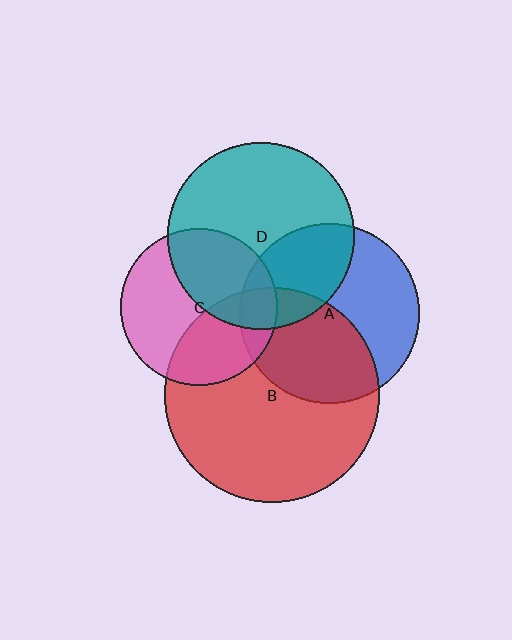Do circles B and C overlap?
Yes.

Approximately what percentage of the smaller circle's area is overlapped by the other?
Approximately 35%.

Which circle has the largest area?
Circle B (red).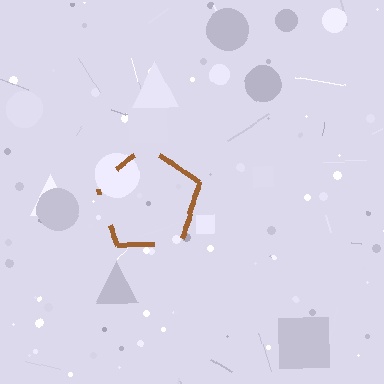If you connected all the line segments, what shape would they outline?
They would outline a pentagon.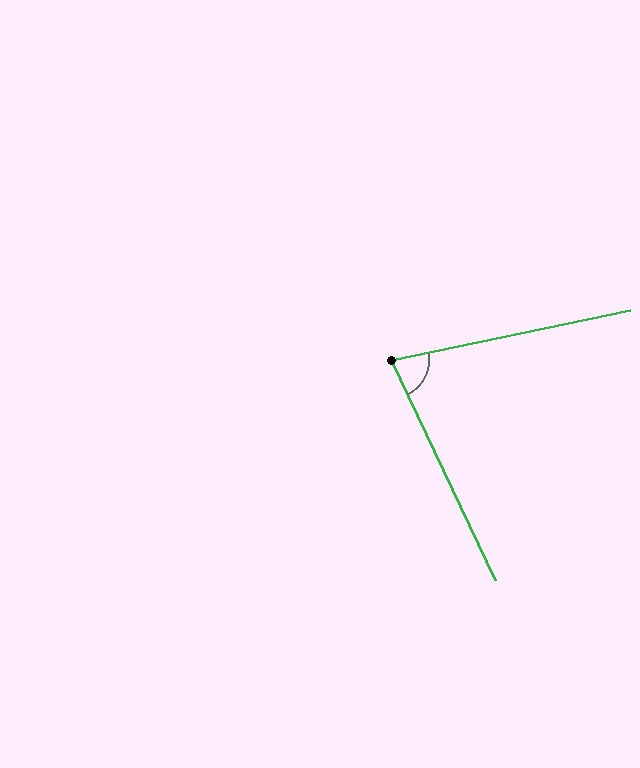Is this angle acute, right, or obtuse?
It is acute.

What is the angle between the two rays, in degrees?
Approximately 76 degrees.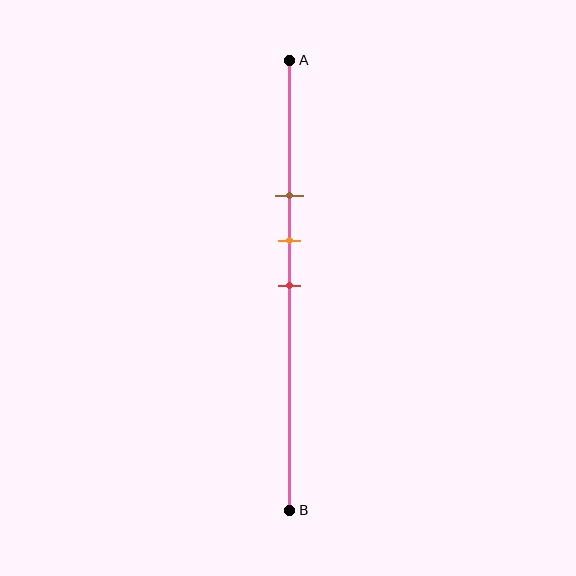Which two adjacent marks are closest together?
The orange and red marks are the closest adjacent pair.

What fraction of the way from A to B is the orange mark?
The orange mark is approximately 40% (0.4) of the way from A to B.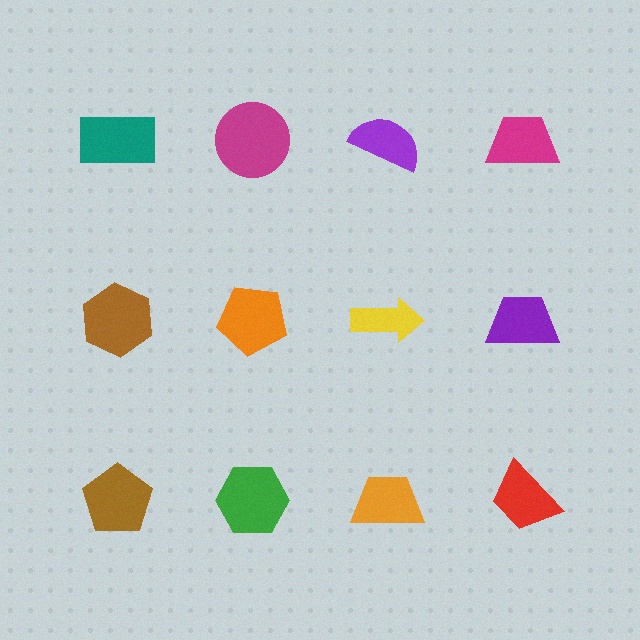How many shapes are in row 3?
4 shapes.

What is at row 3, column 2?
A green hexagon.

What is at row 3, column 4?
A red trapezoid.